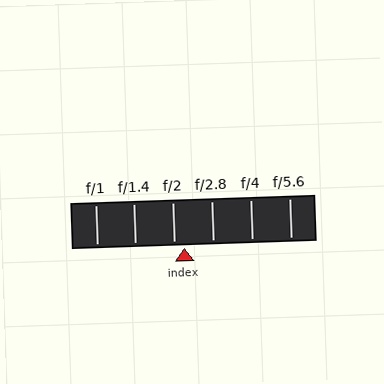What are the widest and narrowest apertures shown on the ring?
The widest aperture shown is f/1 and the narrowest is f/5.6.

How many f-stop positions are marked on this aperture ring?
There are 6 f-stop positions marked.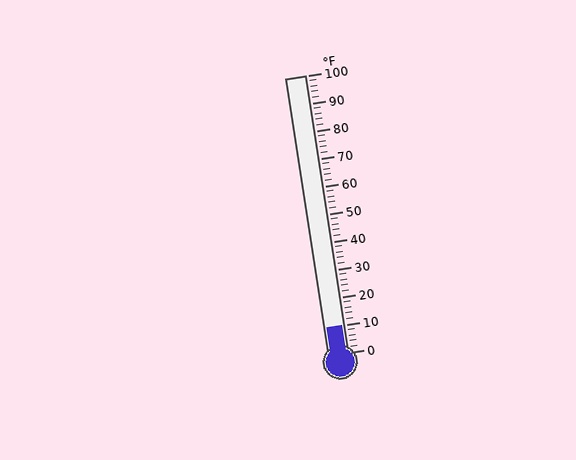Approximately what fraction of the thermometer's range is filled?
The thermometer is filled to approximately 10% of its range.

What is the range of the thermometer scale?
The thermometer scale ranges from 0°F to 100°F.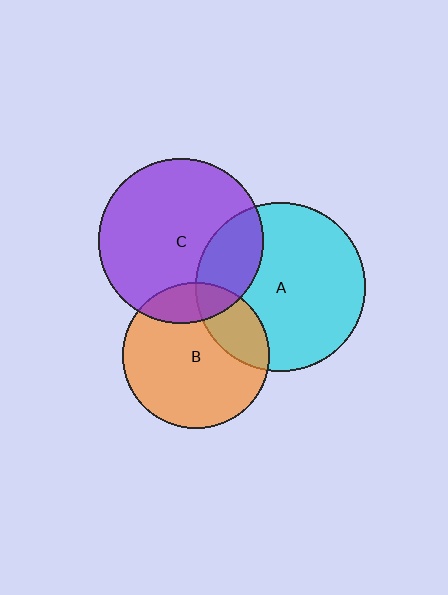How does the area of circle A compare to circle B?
Approximately 1.3 times.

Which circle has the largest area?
Circle A (cyan).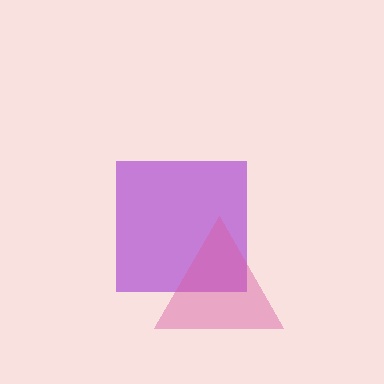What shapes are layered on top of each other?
The layered shapes are: a purple square, a pink triangle.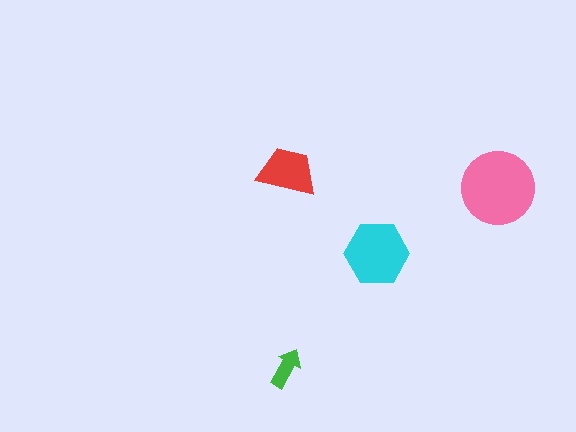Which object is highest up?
The red trapezoid is topmost.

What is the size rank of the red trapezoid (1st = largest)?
3rd.